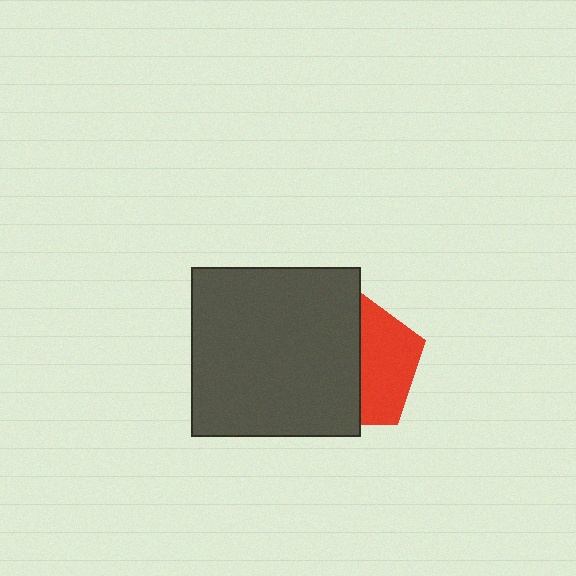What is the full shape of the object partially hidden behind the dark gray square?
The partially hidden object is a red pentagon.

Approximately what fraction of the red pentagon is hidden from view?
Roughly 58% of the red pentagon is hidden behind the dark gray square.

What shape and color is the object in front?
The object in front is a dark gray square.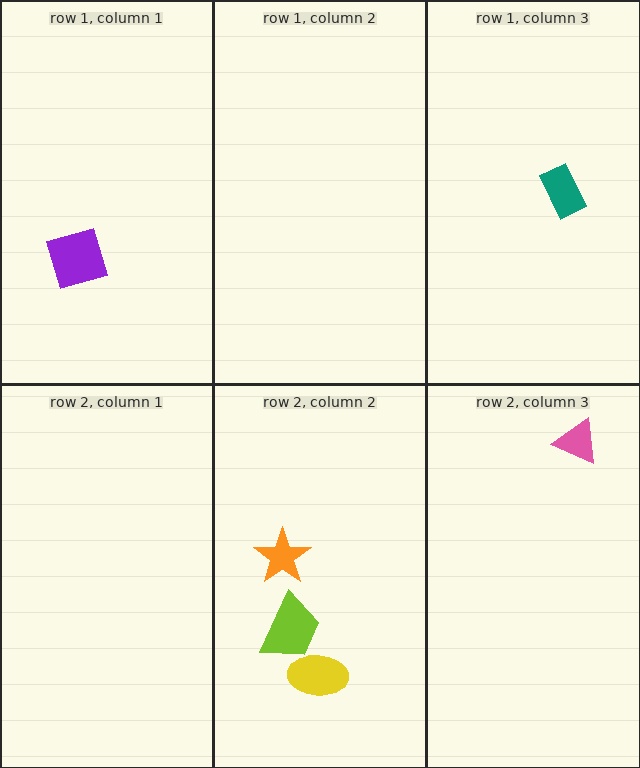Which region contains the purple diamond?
The row 1, column 1 region.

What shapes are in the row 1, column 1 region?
The purple diamond.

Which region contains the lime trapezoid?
The row 2, column 2 region.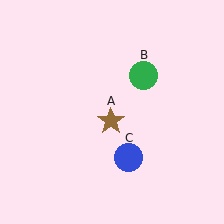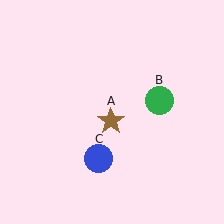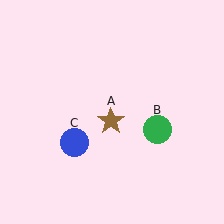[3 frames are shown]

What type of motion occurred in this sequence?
The green circle (object B), blue circle (object C) rotated clockwise around the center of the scene.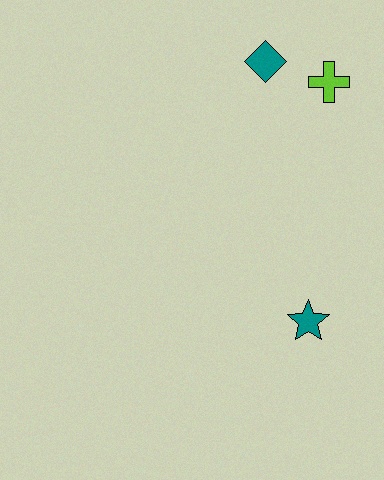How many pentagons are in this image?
There are no pentagons.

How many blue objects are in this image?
There are no blue objects.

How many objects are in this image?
There are 3 objects.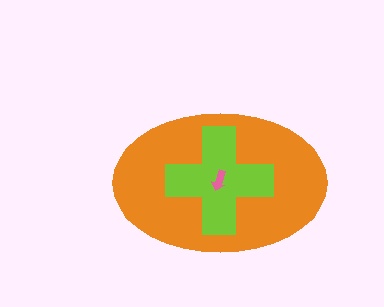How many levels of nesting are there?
3.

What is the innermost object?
The pink arrow.